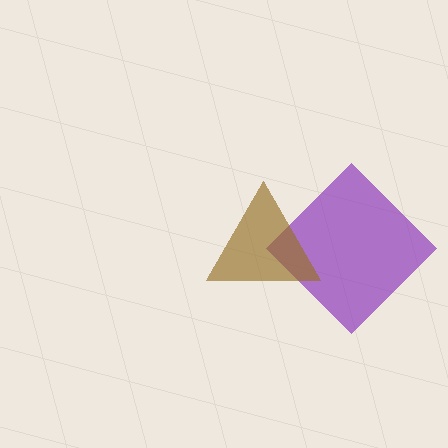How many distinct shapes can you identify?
There are 2 distinct shapes: a purple diamond, a brown triangle.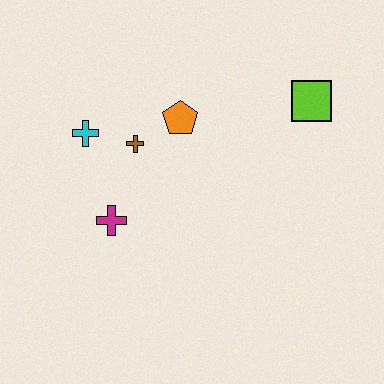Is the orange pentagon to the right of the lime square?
No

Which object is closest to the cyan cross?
The brown cross is closest to the cyan cross.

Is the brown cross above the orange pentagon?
No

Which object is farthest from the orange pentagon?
The lime square is farthest from the orange pentagon.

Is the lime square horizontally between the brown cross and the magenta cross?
No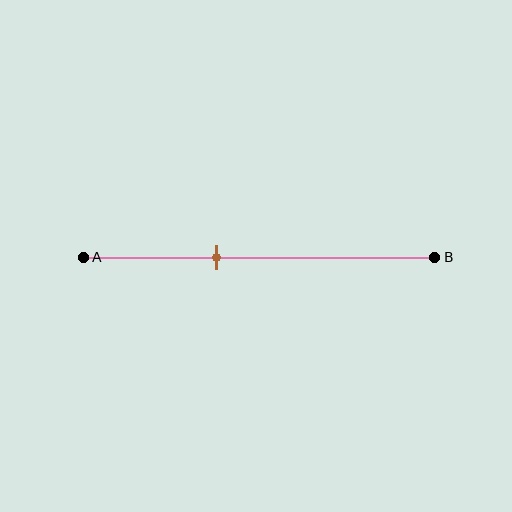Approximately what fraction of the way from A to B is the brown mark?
The brown mark is approximately 40% of the way from A to B.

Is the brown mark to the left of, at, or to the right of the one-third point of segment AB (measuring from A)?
The brown mark is to the right of the one-third point of segment AB.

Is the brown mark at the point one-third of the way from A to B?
No, the mark is at about 40% from A, not at the 33% one-third point.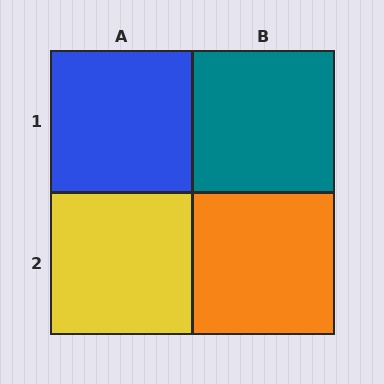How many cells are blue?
1 cell is blue.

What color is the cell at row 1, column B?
Teal.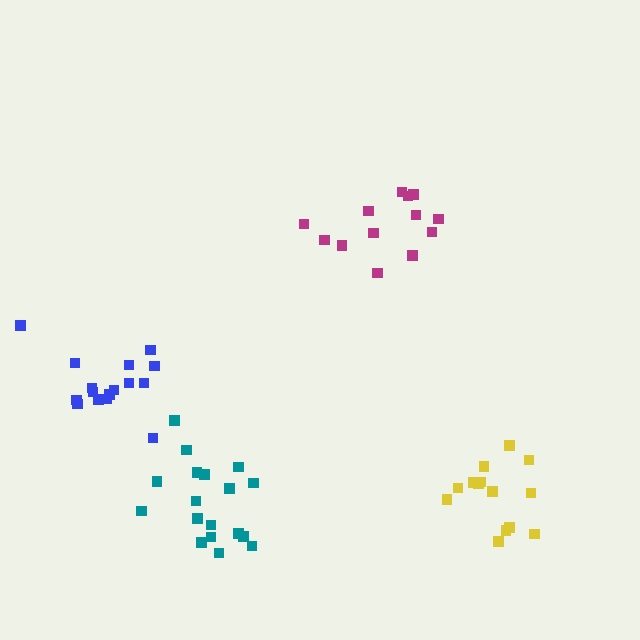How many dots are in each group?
Group 1: 13 dots, Group 2: 16 dots, Group 3: 14 dots, Group 4: 18 dots (61 total).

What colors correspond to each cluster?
The clusters are colored: magenta, blue, yellow, teal.